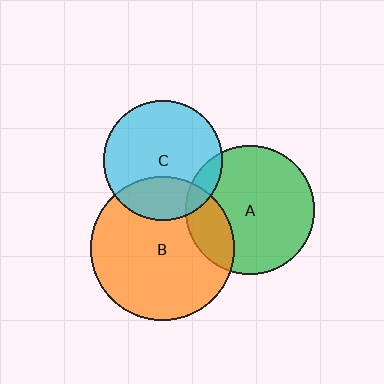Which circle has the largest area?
Circle B (orange).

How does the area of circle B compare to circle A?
Approximately 1.2 times.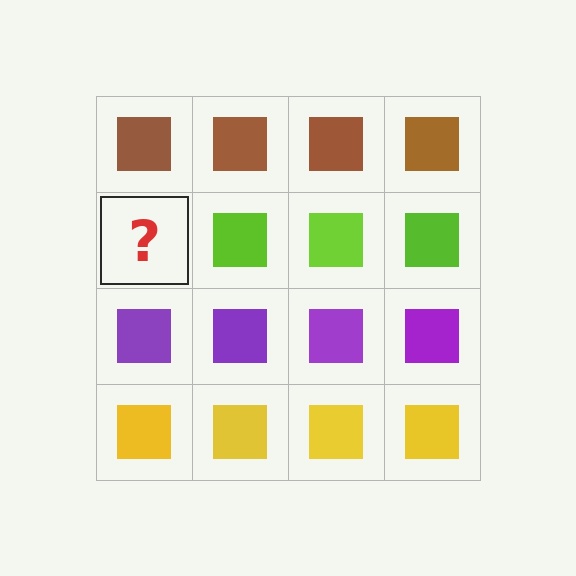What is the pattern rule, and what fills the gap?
The rule is that each row has a consistent color. The gap should be filled with a lime square.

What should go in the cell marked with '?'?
The missing cell should contain a lime square.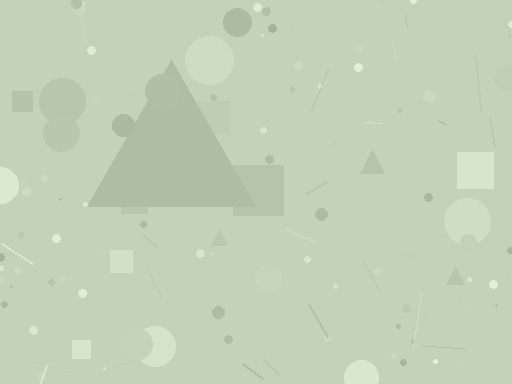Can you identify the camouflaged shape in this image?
The camouflaged shape is a triangle.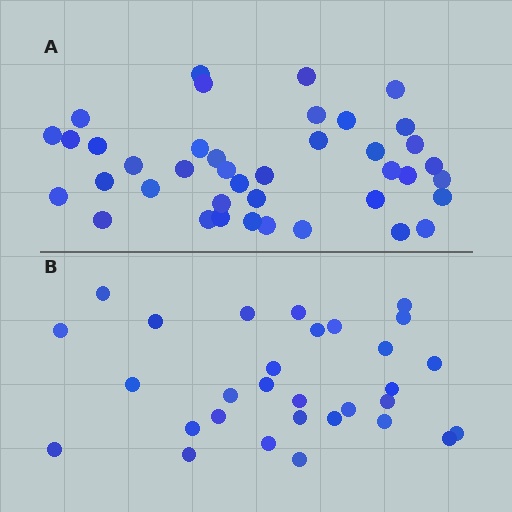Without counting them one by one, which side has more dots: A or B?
Region A (the top region) has more dots.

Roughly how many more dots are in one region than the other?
Region A has roughly 10 or so more dots than region B.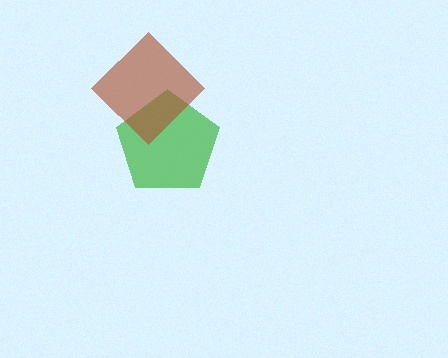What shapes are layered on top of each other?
The layered shapes are: a green pentagon, a brown diamond.